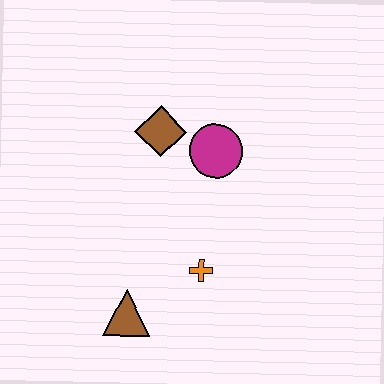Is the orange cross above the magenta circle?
No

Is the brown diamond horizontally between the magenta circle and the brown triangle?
Yes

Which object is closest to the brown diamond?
The magenta circle is closest to the brown diamond.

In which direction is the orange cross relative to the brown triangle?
The orange cross is to the right of the brown triangle.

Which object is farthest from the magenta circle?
The brown triangle is farthest from the magenta circle.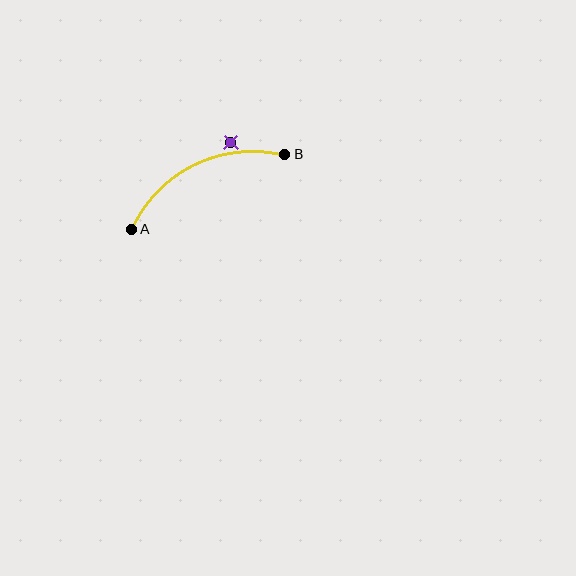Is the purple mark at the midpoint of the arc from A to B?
No — the purple mark does not lie on the arc at all. It sits slightly outside the curve.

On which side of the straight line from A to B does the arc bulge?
The arc bulges above the straight line connecting A and B.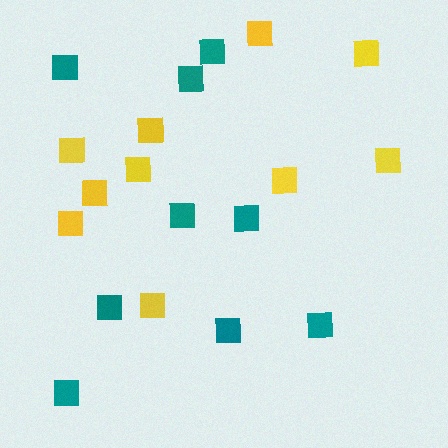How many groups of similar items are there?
There are 2 groups: one group of yellow squares (10) and one group of teal squares (9).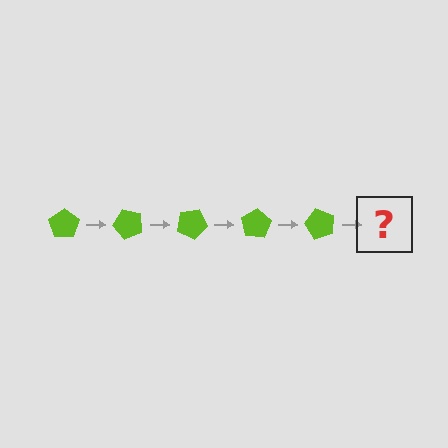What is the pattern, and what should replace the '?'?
The pattern is that the pentagon rotates 50 degrees each step. The '?' should be a lime pentagon rotated 250 degrees.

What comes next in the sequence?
The next element should be a lime pentagon rotated 250 degrees.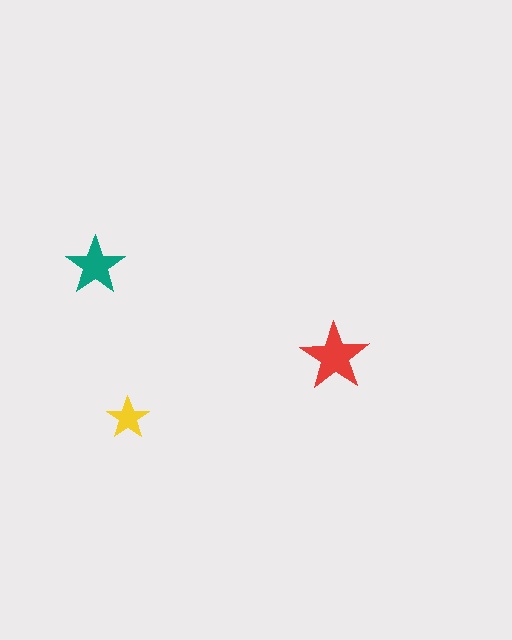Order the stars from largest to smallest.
the red one, the teal one, the yellow one.